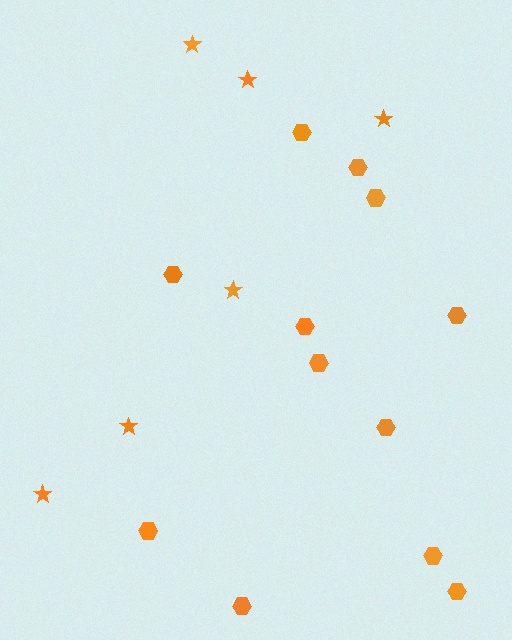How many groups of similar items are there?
There are 2 groups: one group of stars (6) and one group of hexagons (12).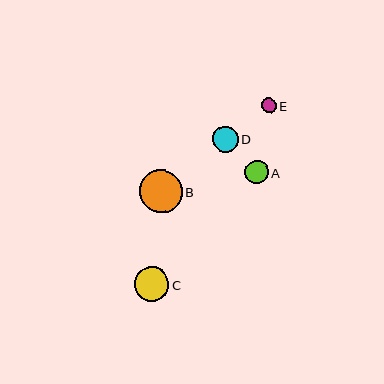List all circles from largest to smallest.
From largest to smallest: B, C, D, A, E.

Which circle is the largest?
Circle B is the largest with a size of approximately 43 pixels.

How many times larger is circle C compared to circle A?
Circle C is approximately 1.5 times the size of circle A.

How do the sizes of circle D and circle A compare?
Circle D and circle A are approximately the same size.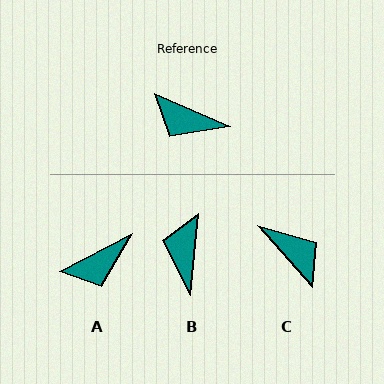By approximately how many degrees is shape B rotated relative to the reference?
Approximately 72 degrees clockwise.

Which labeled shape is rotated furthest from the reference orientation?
C, about 156 degrees away.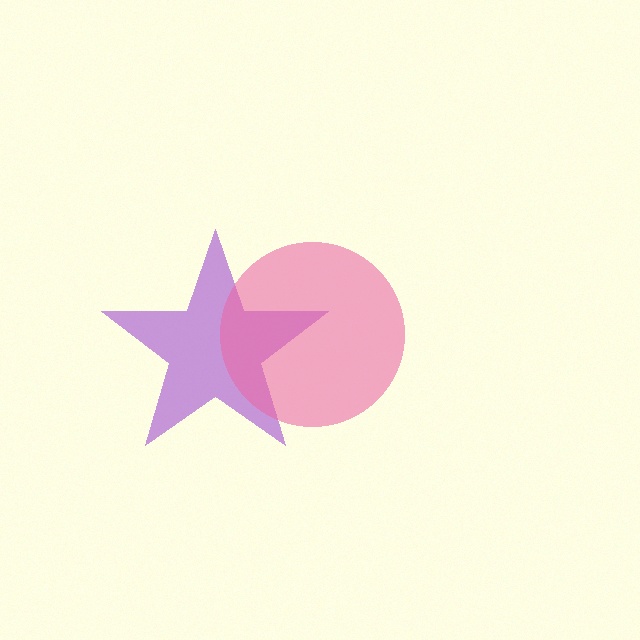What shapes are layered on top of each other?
The layered shapes are: a purple star, a pink circle.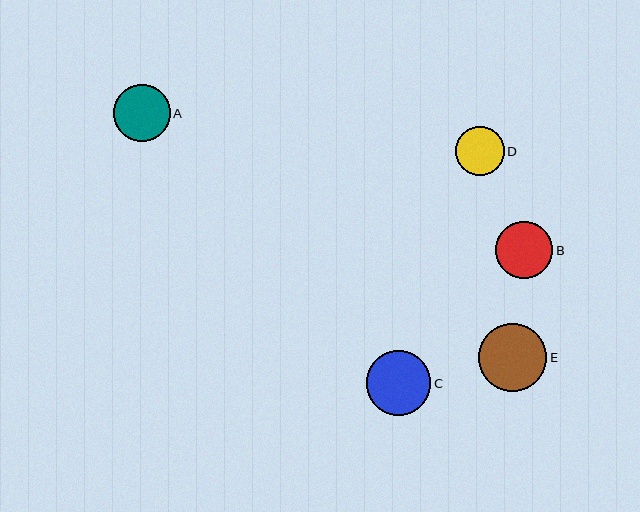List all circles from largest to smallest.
From largest to smallest: E, C, A, B, D.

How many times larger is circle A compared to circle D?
Circle A is approximately 1.2 times the size of circle D.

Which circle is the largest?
Circle E is the largest with a size of approximately 68 pixels.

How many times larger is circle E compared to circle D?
Circle E is approximately 1.4 times the size of circle D.